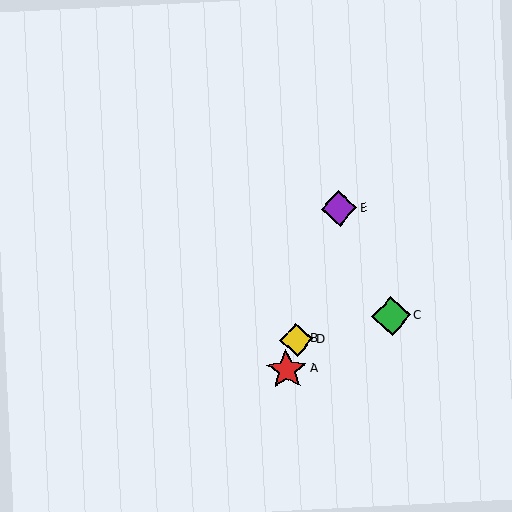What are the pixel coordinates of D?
Object D is at (296, 340).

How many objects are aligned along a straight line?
4 objects (A, B, D, E) are aligned along a straight line.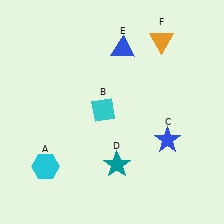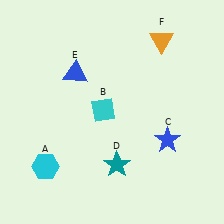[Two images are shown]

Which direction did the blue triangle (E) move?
The blue triangle (E) moved left.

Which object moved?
The blue triangle (E) moved left.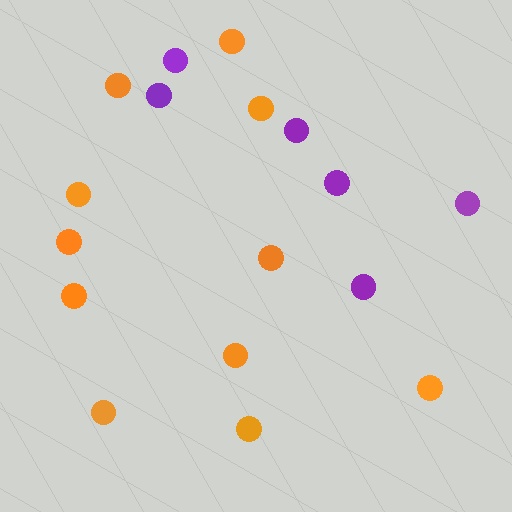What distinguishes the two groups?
There are 2 groups: one group of purple circles (6) and one group of orange circles (11).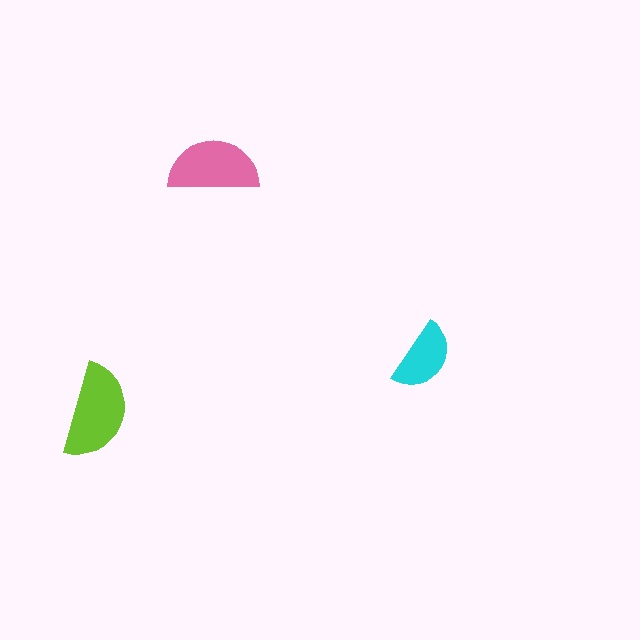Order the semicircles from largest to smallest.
the lime one, the pink one, the cyan one.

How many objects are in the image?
There are 3 objects in the image.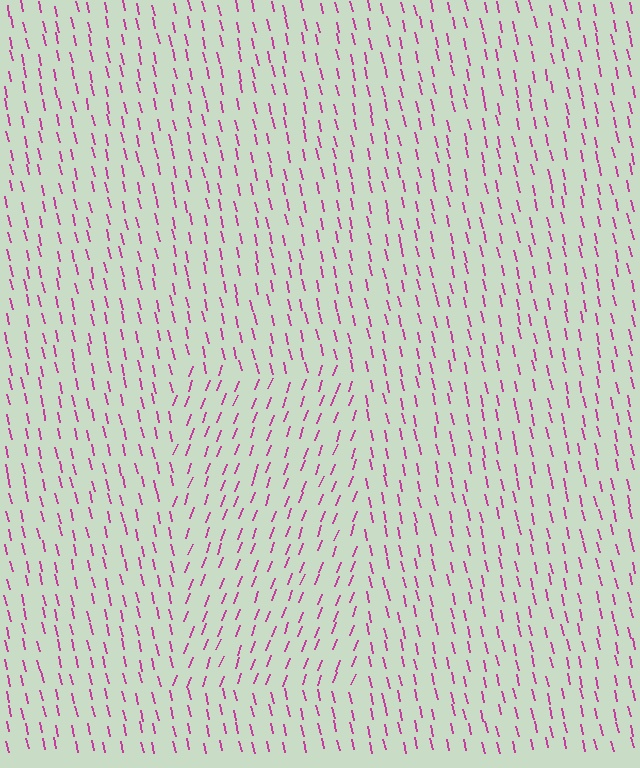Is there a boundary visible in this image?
Yes, there is a texture boundary formed by a change in line orientation.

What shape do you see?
I see a rectangle.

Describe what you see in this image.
The image is filled with small magenta line segments. A rectangle region in the image has lines oriented differently from the surrounding lines, creating a visible texture boundary.